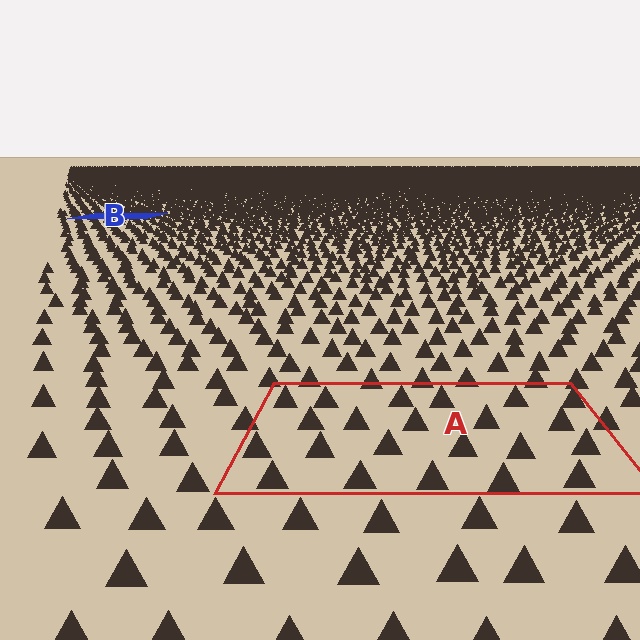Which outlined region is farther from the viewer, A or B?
Region B is farther from the viewer — the texture elements inside it appear smaller and more densely packed.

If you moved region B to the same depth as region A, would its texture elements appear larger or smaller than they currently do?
They would appear larger. At a closer depth, the same texture elements are projected at a bigger on-screen size.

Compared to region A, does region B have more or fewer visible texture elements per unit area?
Region B has more texture elements per unit area — they are packed more densely because it is farther away.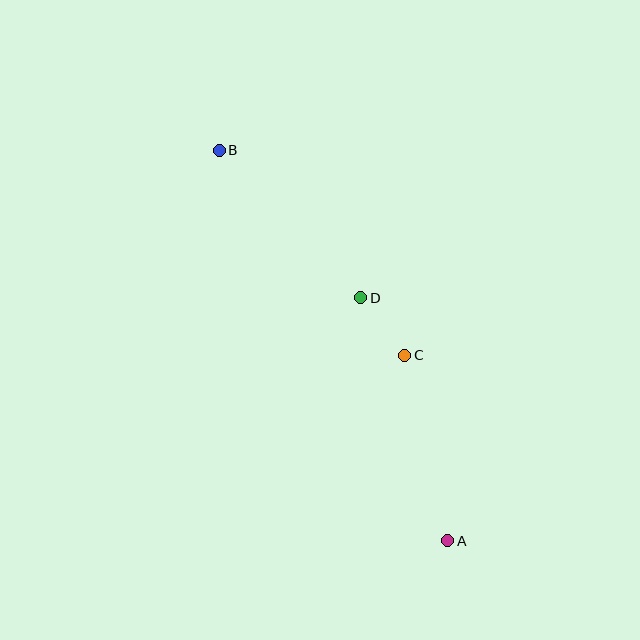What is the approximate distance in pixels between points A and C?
The distance between A and C is approximately 190 pixels.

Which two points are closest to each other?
Points C and D are closest to each other.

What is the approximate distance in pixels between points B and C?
The distance between B and C is approximately 276 pixels.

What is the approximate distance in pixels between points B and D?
The distance between B and D is approximately 205 pixels.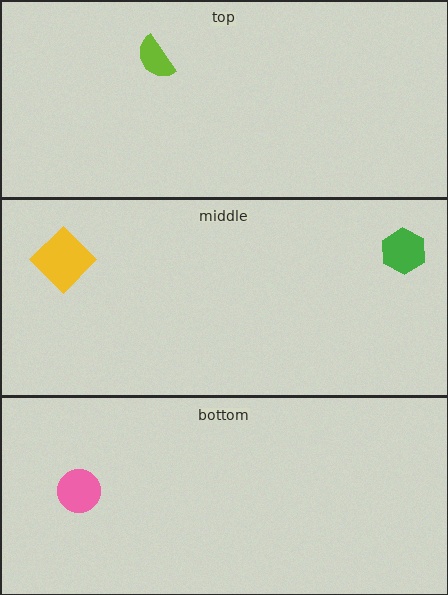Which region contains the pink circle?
The bottom region.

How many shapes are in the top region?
1.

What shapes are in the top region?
The lime semicircle.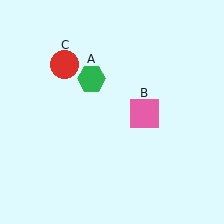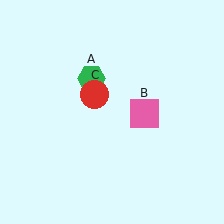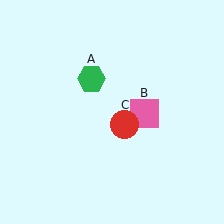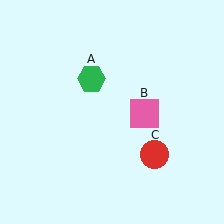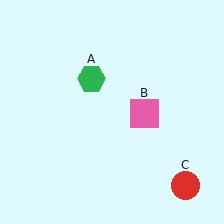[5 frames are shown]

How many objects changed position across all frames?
1 object changed position: red circle (object C).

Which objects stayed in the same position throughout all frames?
Green hexagon (object A) and pink square (object B) remained stationary.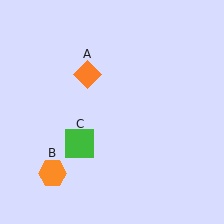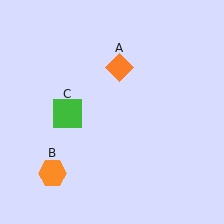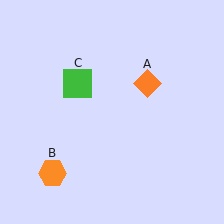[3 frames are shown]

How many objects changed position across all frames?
2 objects changed position: orange diamond (object A), green square (object C).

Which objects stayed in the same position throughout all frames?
Orange hexagon (object B) remained stationary.